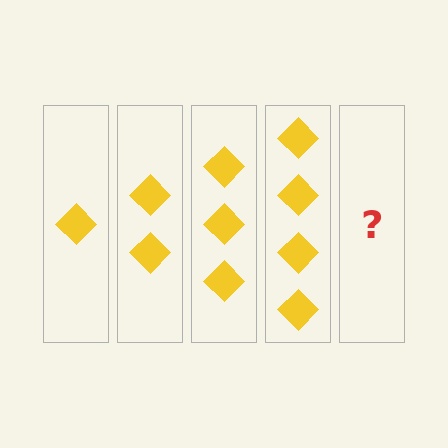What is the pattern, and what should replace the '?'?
The pattern is that each step adds one more diamond. The '?' should be 5 diamonds.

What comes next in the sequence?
The next element should be 5 diamonds.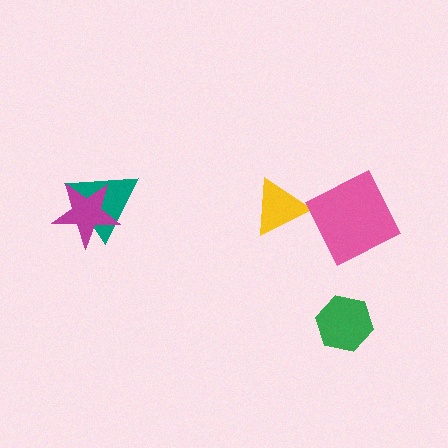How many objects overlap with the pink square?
0 objects overlap with the pink square.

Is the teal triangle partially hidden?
Yes, it is partially covered by another shape.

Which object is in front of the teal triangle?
The magenta star is in front of the teal triangle.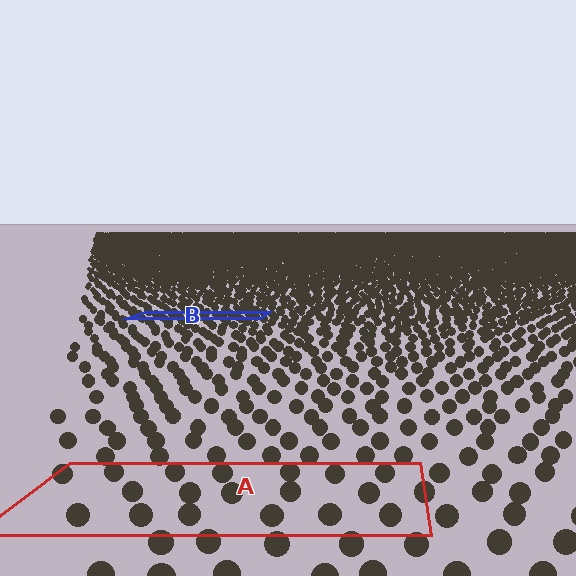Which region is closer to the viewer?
Region A is closer. The texture elements there are larger and more spread out.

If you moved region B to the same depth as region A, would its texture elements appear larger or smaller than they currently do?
They would appear larger. At a closer depth, the same texture elements are projected at a bigger on-screen size.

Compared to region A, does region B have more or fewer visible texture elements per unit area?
Region B has more texture elements per unit area — they are packed more densely because it is farther away.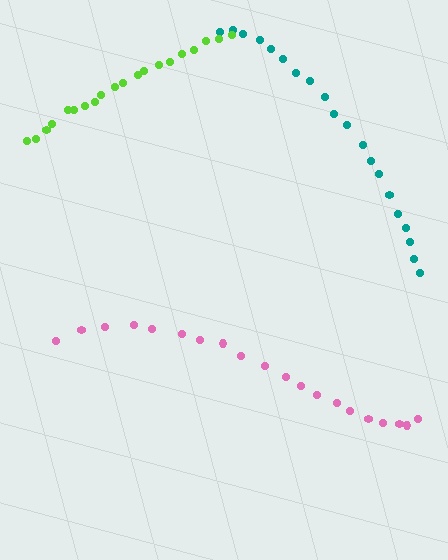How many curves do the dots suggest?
There are 3 distinct paths.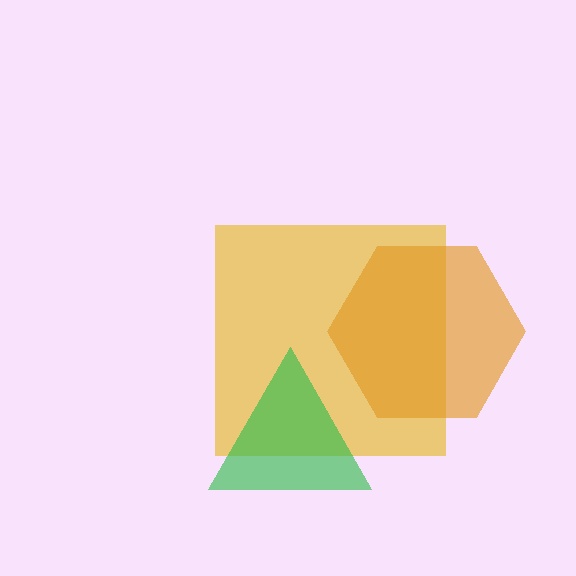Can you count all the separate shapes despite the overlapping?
Yes, there are 3 separate shapes.